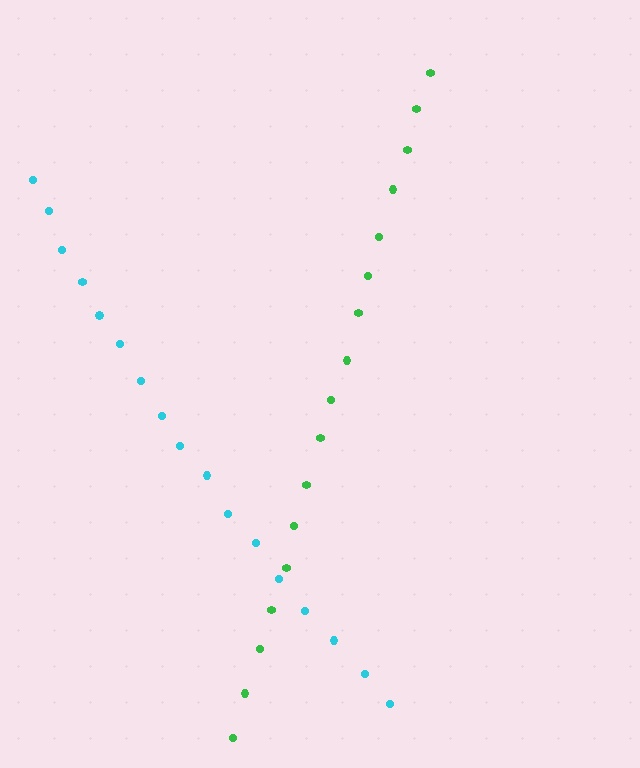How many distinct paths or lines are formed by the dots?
There are 2 distinct paths.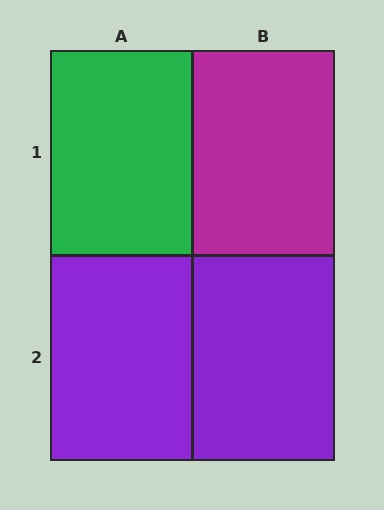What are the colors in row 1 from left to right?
Green, magenta.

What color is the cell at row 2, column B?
Purple.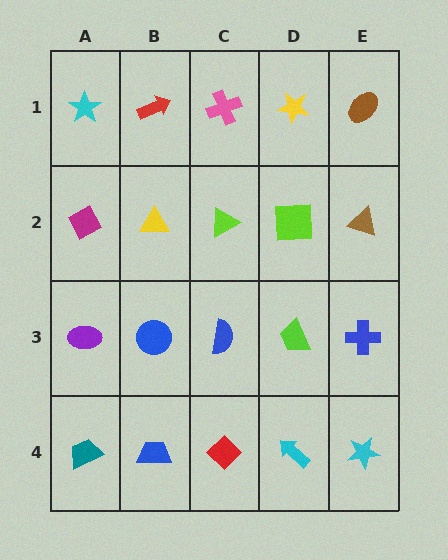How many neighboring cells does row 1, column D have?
3.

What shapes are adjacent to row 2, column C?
A pink cross (row 1, column C), a blue semicircle (row 3, column C), a yellow triangle (row 2, column B), a lime square (row 2, column D).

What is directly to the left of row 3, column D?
A blue semicircle.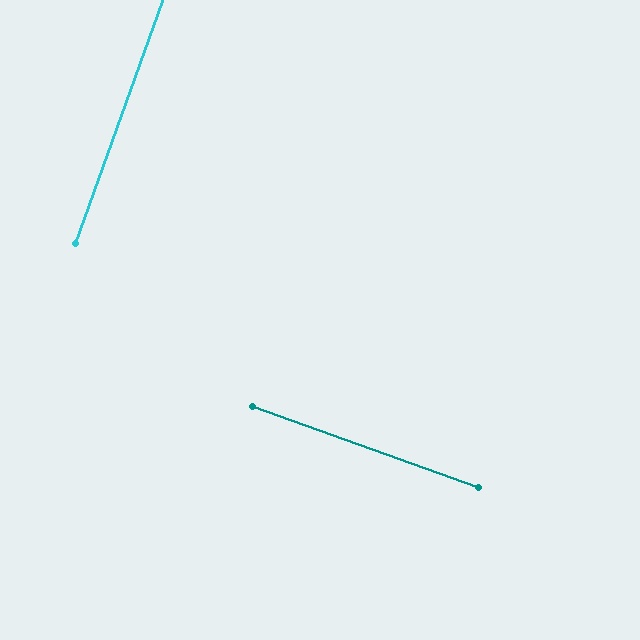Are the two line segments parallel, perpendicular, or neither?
Perpendicular — they meet at approximately 90°.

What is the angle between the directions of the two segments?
Approximately 90 degrees.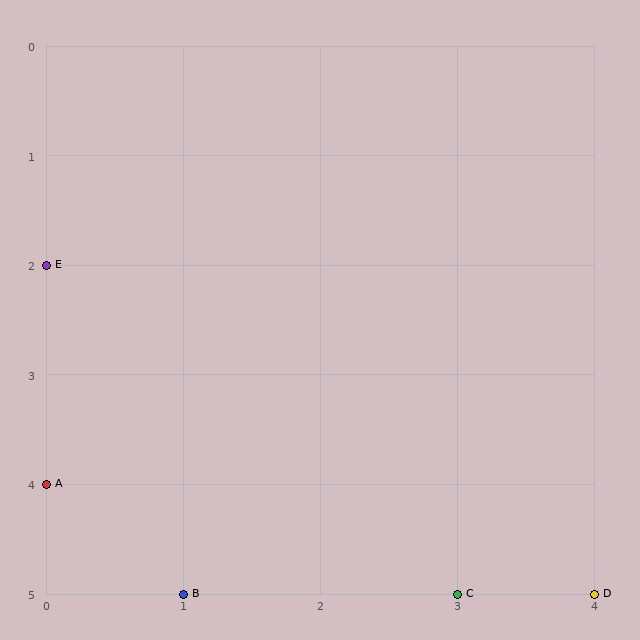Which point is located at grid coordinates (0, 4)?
Point A is at (0, 4).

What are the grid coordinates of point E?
Point E is at grid coordinates (0, 2).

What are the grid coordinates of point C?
Point C is at grid coordinates (3, 5).